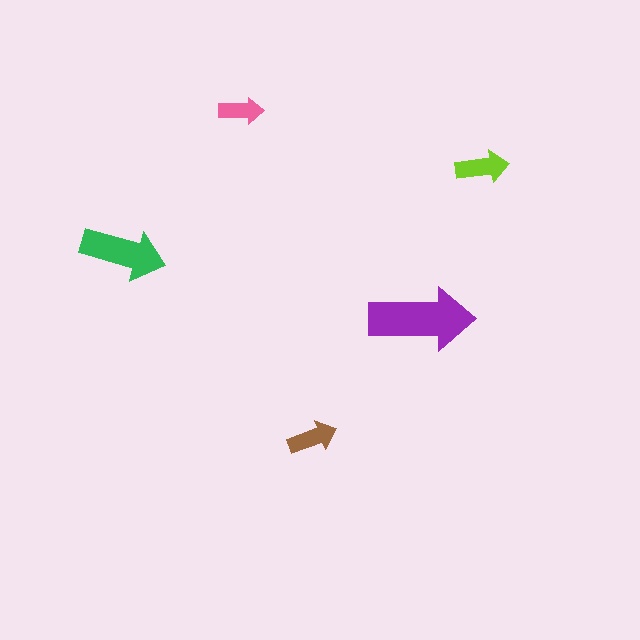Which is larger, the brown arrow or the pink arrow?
The brown one.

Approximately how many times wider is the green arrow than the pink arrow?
About 2 times wider.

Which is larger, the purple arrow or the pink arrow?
The purple one.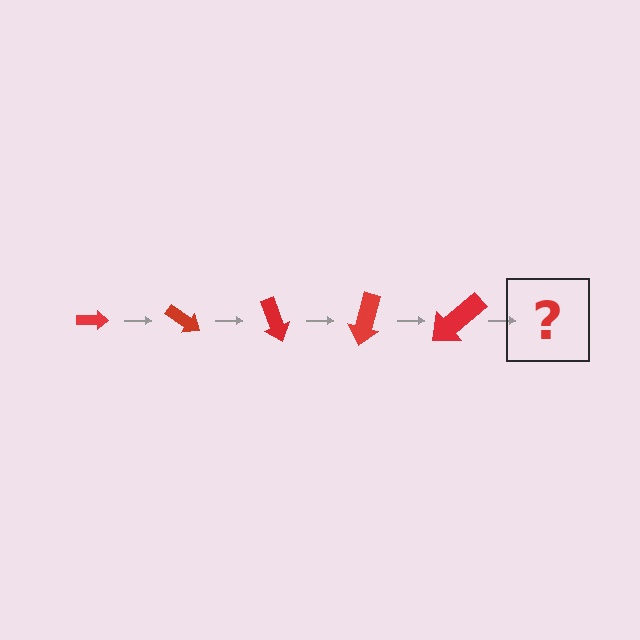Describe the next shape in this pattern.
It should be an arrow, larger than the previous one and rotated 175 degrees from the start.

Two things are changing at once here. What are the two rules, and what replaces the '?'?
The two rules are that the arrow grows larger each step and it rotates 35 degrees each step. The '?' should be an arrow, larger than the previous one and rotated 175 degrees from the start.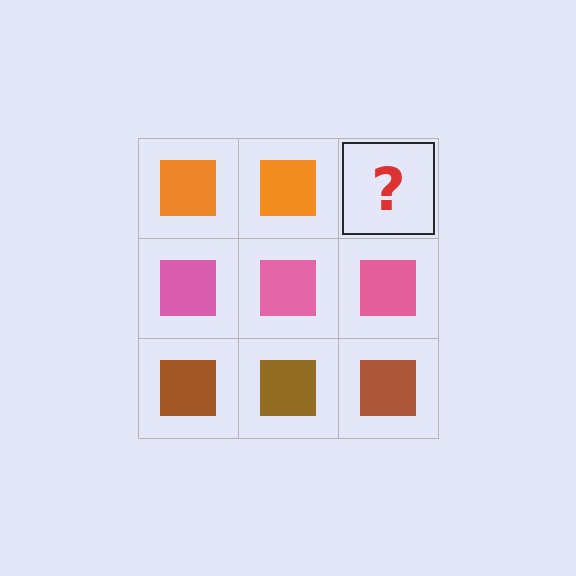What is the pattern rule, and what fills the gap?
The rule is that each row has a consistent color. The gap should be filled with an orange square.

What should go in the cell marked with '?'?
The missing cell should contain an orange square.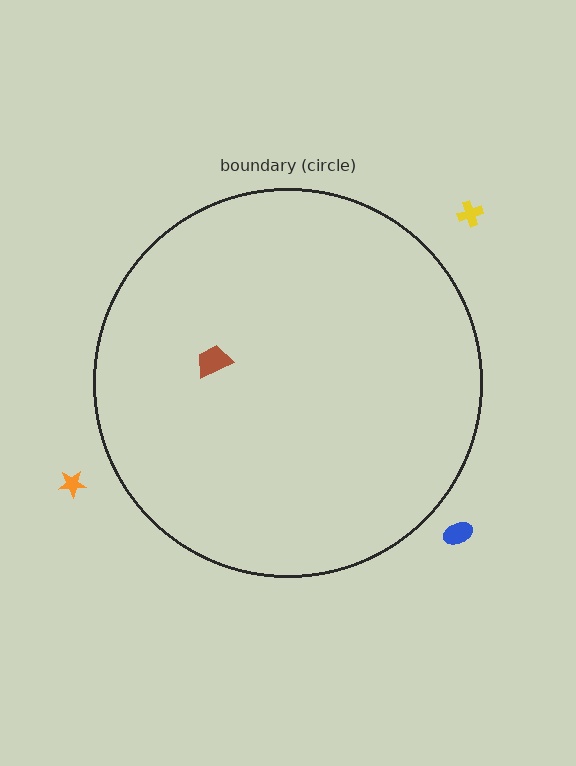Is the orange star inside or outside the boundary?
Outside.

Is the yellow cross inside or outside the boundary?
Outside.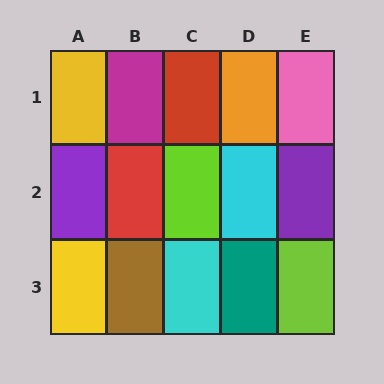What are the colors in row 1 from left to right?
Yellow, magenta, red, orange, pink.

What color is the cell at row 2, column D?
Cyan.